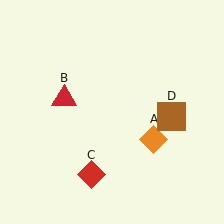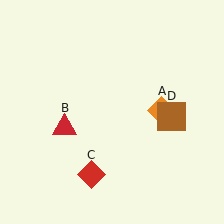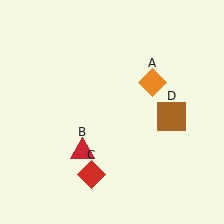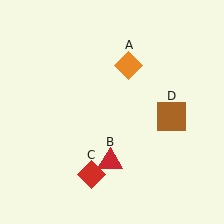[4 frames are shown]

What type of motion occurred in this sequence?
The orange diamond (object A), red triangle (object B) rotated counterclockwise around the center of the scene.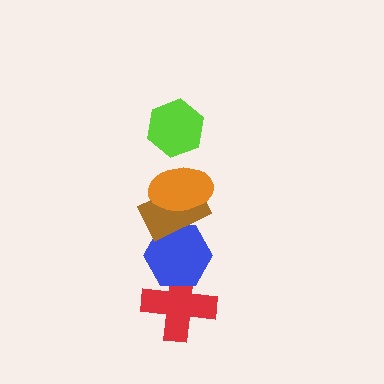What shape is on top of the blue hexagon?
The brown rectangle is on top of the blue hexagon.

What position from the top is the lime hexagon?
The lime hexagon is 1st from the top.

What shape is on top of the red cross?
The blue hexagon is on top of the red cross.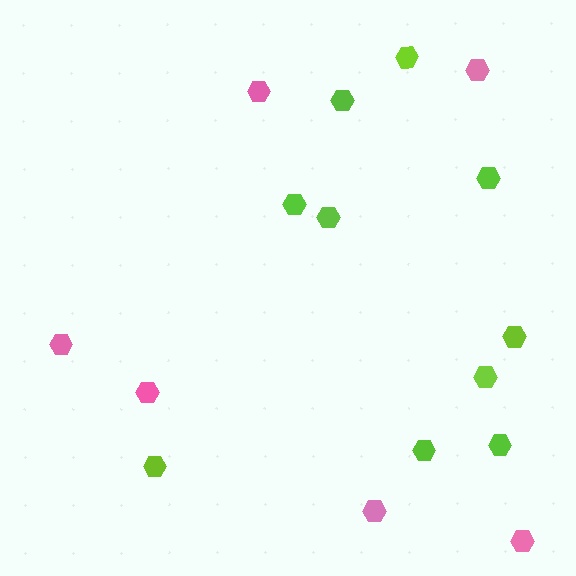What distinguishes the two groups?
There are 2 groups: one group of pink hexagons (6) and one group of lime hexagons (10).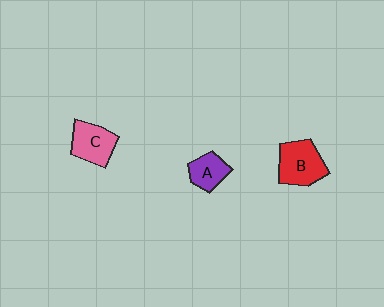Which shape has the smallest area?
Shape A (purple).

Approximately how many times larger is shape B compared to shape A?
Approximately 1.6 times.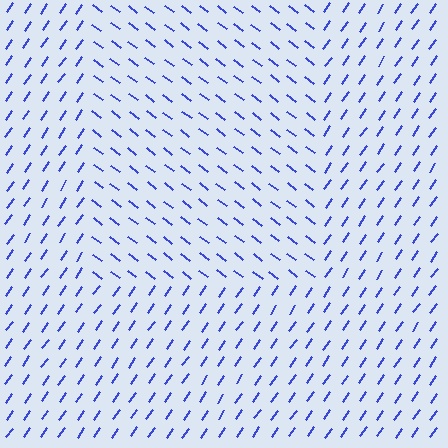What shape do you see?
I see a rectangle.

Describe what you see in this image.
The image is filled with small blue line segments. A rectangle region in the image has lines oriented differently from the surrounding lines, creating a visible texture boundary.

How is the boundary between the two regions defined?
The boundary is defined purely by a change in line orientation (approximately 87 degrees difference). All lines are the same color and thickness.